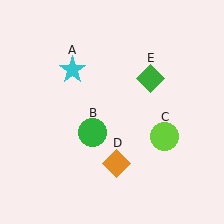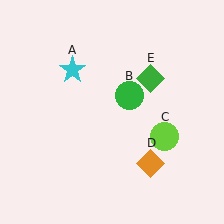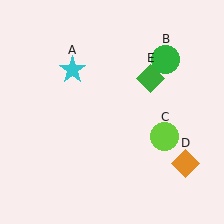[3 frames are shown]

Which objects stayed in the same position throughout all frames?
Cyan star (object A) and lime circle (object C) and green diamond (object E) remained stationary.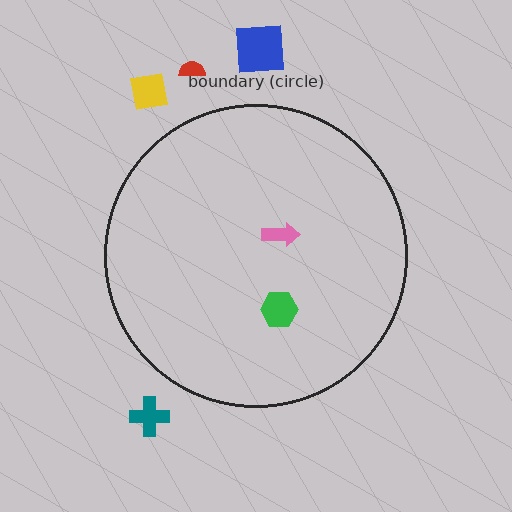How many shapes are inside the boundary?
2 inside, 4 outside.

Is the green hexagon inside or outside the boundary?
Inside.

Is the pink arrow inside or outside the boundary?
Inside.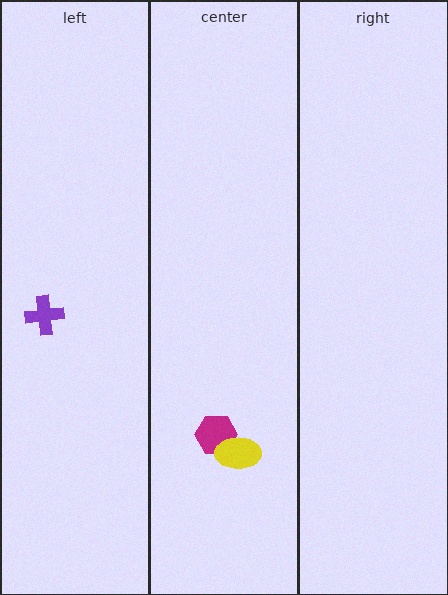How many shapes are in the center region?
2.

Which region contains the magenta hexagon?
The center region.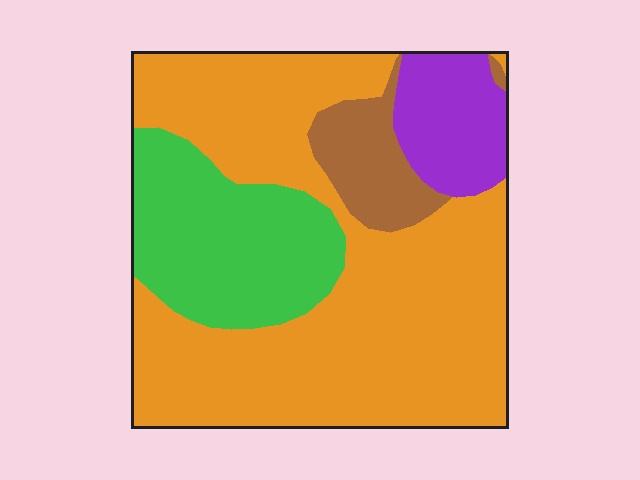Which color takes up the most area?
Orange, at roughly 60%.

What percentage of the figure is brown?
Brown covers 8% of the figure.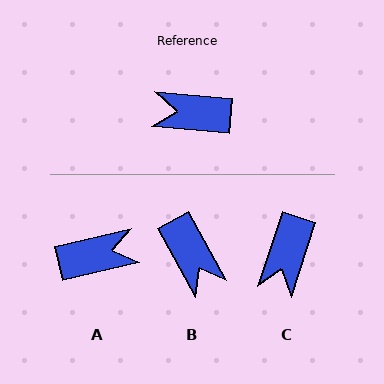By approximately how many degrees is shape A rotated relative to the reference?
Approximately 162 degrees clockwise.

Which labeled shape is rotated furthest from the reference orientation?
A, about 162 degrees away.